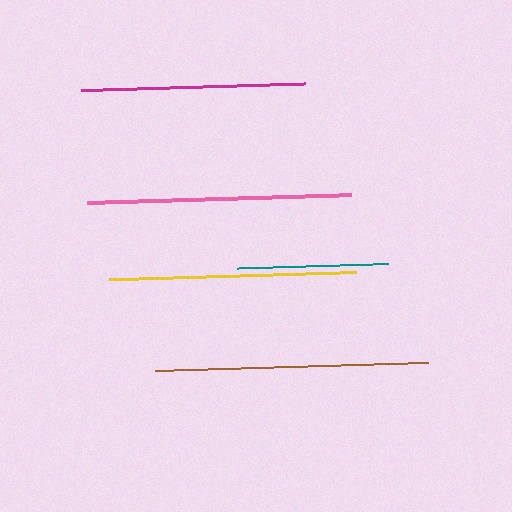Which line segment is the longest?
The brown line is the longest at approximately 273 pixels.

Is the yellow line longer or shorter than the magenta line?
The yellow line is longer than the magenta line.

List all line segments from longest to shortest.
From longest to shortest: brown, pink, yellow, magenta, teal.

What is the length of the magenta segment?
The magenta segment is approximately 224 pixels long.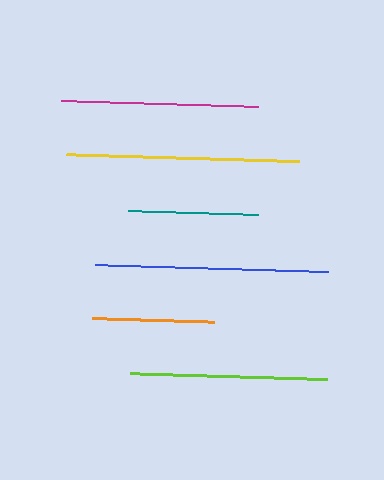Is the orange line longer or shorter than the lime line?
The lime line is longer than the orange line.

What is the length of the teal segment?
The teal segment is approximately 129 pixels long.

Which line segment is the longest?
The blue line is the longest at approximately 233 pixels.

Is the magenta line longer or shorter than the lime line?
The lime line is longer than the magenta line.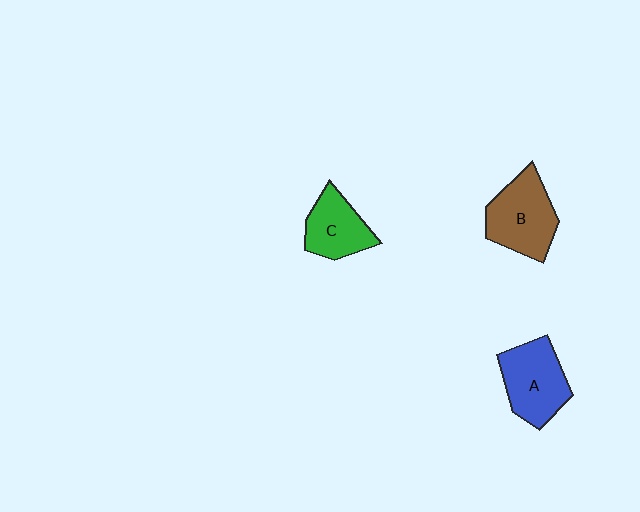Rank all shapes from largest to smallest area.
From largest to smallest: B (brown), A (blue), C (green).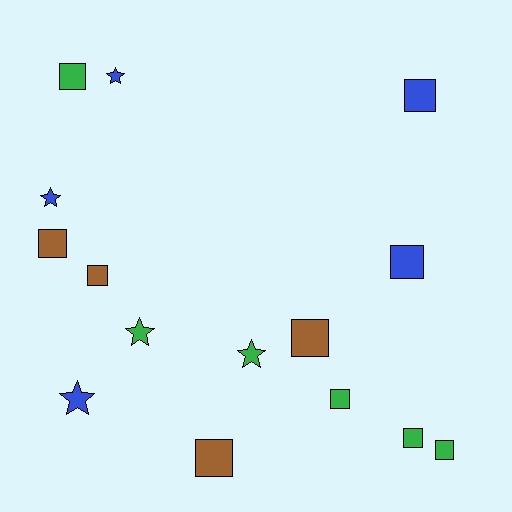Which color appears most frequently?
Green, with 6 objects.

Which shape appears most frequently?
Square, with 10 objects.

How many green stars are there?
There are 2 green stars.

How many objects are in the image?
There are 15 objects.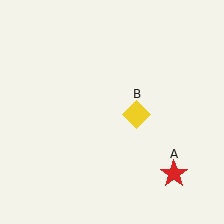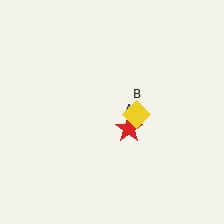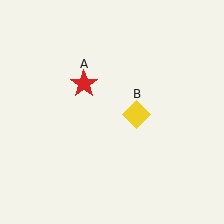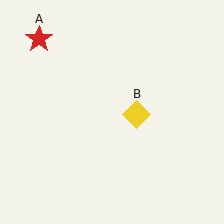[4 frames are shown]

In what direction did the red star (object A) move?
The red star (object A) moved up and to the left.